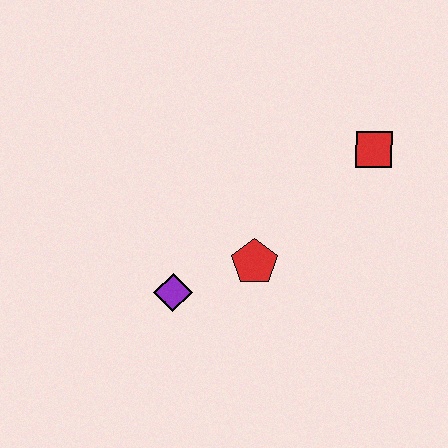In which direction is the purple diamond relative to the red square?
The purple diamond is to the left of the red square.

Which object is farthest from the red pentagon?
The red square is farthest from the red pentagon.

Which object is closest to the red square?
The red pentagon is closest to the red square.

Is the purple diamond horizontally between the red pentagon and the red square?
No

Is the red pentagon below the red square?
Yes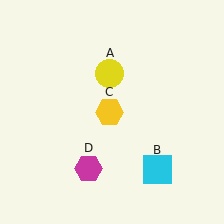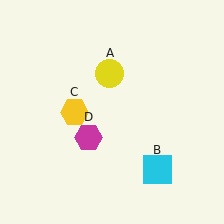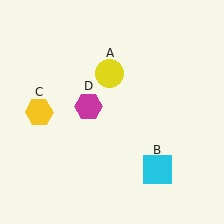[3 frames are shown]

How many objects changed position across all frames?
2 objects changed position: yellow hexagon (object C), magenta hexagon (object D).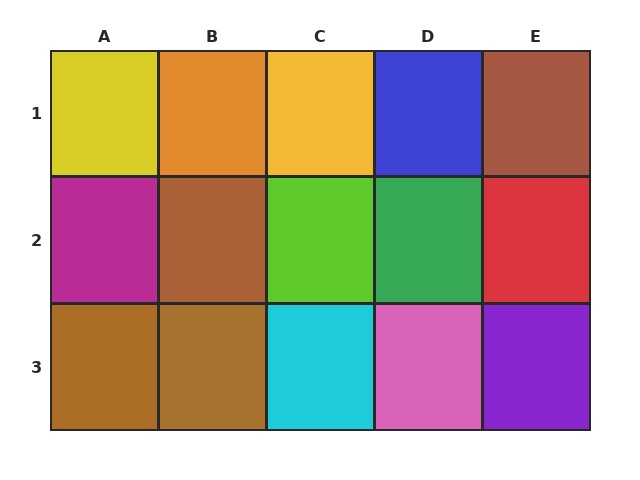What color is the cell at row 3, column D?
Pink.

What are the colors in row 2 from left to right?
Magenta, brown, lime, green, red.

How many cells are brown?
4 cells are brown.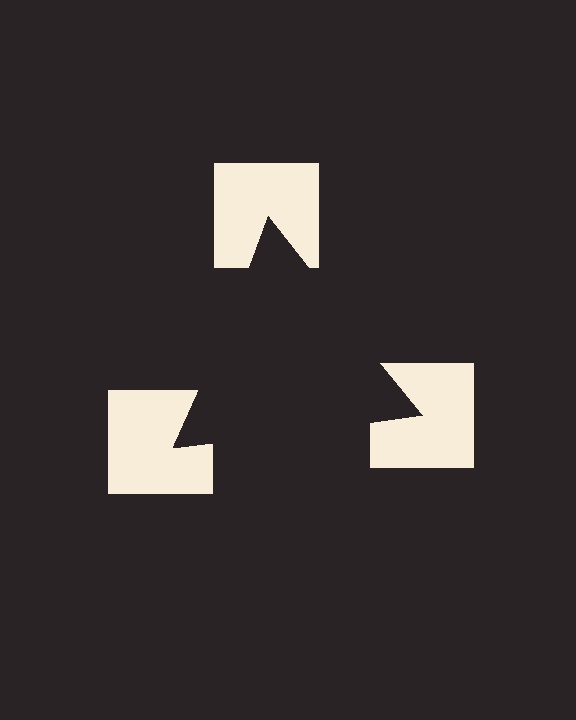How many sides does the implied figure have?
3 sides.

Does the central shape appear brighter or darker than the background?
It typically appears slightly darker than the background, even though no actual brightness change is drawn.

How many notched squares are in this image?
There are 3 — one at each vertex of the illusory triangle.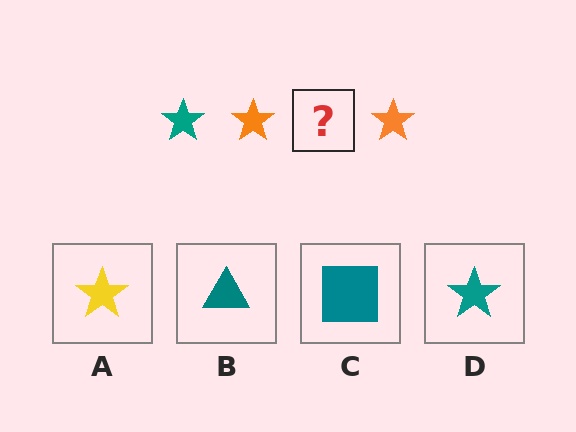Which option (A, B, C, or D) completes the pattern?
D.